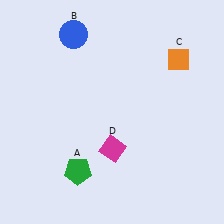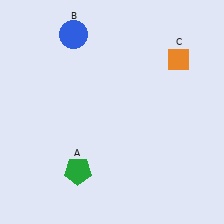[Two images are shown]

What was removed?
The magenta diamond (D) was removed in Image 2.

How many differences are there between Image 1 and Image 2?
There is 1 difference between the two images.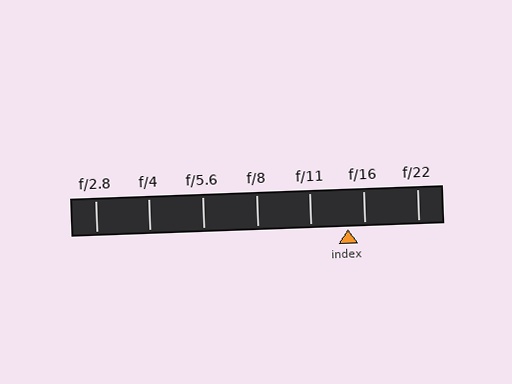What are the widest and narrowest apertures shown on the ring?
The widest aperture shown is f/2.8 and the narrowest is f/22.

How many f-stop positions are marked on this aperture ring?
There are 7 f-stop positions marked.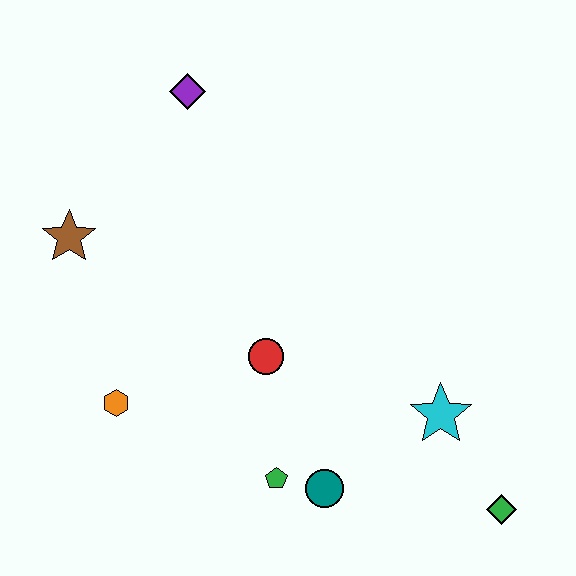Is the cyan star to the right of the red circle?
Yes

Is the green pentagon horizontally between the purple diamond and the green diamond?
Yes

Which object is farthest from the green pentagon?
The purple diamond is farthest from the green pentagon.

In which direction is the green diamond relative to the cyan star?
The green diamond is below the cyan star.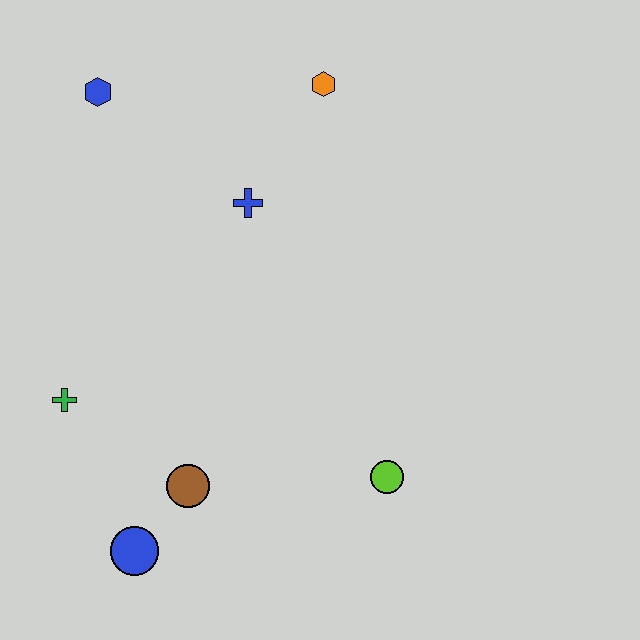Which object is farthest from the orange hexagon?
The blue circle is farthest from the orange hexagon.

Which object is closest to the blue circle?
The brown circle is closest to the blue circle.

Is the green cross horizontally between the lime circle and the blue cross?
No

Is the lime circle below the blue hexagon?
Yes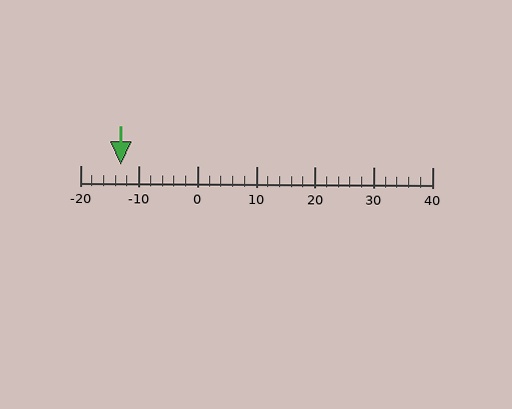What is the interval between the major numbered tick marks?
The major tick marks are spaced 10 units apart.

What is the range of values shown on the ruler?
The ruler shows values from -20 to 40.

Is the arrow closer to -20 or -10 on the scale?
The arrow is closer to -10.